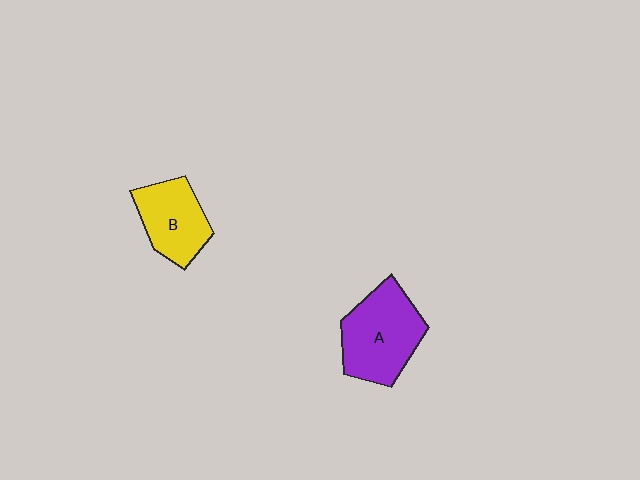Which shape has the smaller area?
Shape B (yellow).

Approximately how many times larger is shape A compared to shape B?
Approximately 1.3 times.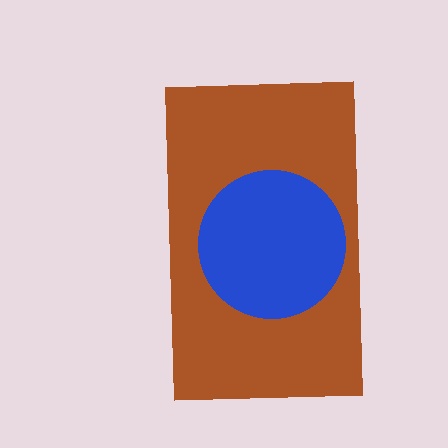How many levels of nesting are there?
2.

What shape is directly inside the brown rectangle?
The blue circle.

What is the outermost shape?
The brown rectangle.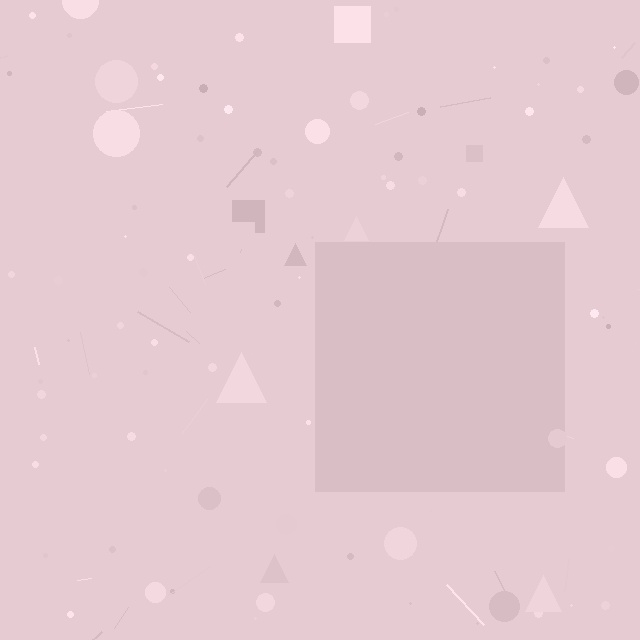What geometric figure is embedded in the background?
A square is embedded in the background.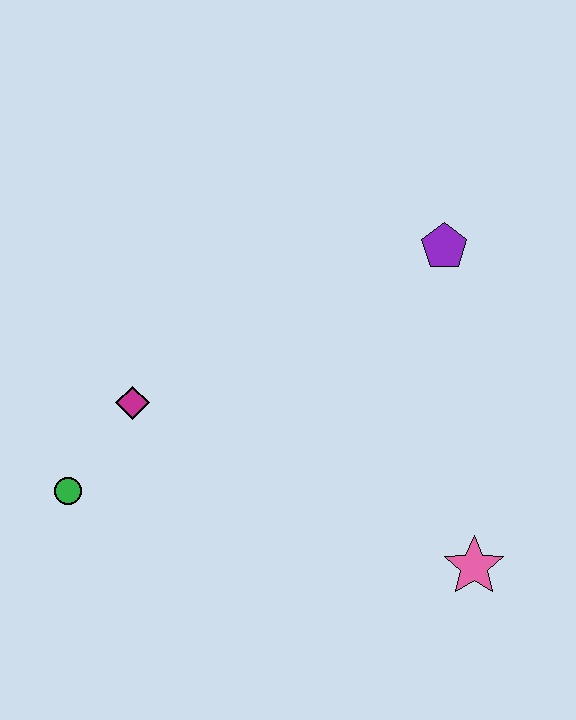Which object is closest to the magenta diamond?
The green circle is closest to the magenta diamond.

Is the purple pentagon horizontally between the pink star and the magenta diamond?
Yes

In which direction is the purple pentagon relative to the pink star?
The purple pentagon is above the pink star.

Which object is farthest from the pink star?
The green circle is farthest from the pink star.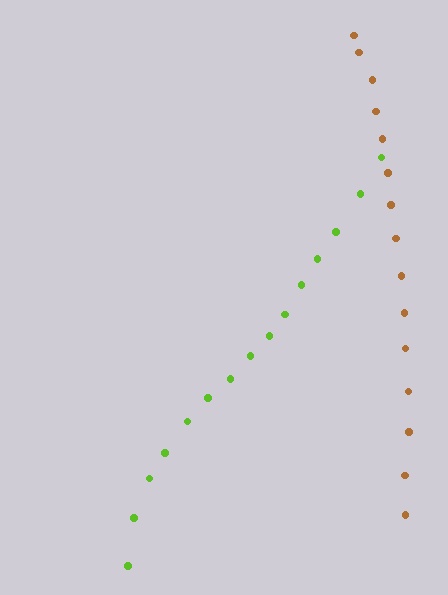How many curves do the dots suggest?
There are 2 distinct paths.